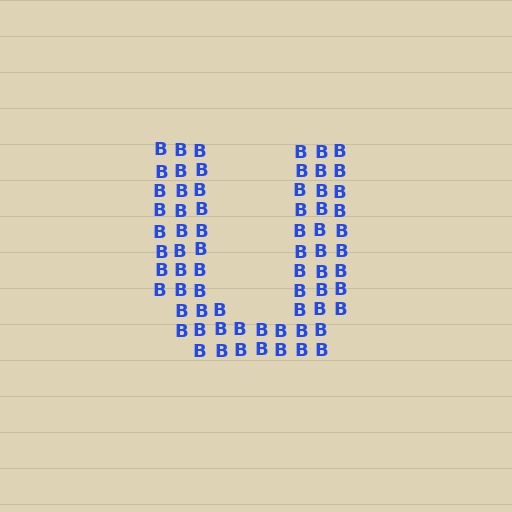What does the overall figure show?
The overall figure shows the letter U.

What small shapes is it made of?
It is made of small letter B's.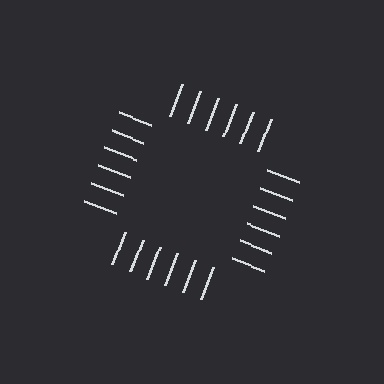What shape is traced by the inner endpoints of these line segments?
An illusory square — the line segments terminate on its edges but no continuous stroke is drawn.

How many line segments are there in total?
24 — 6 along each of the 4 edges.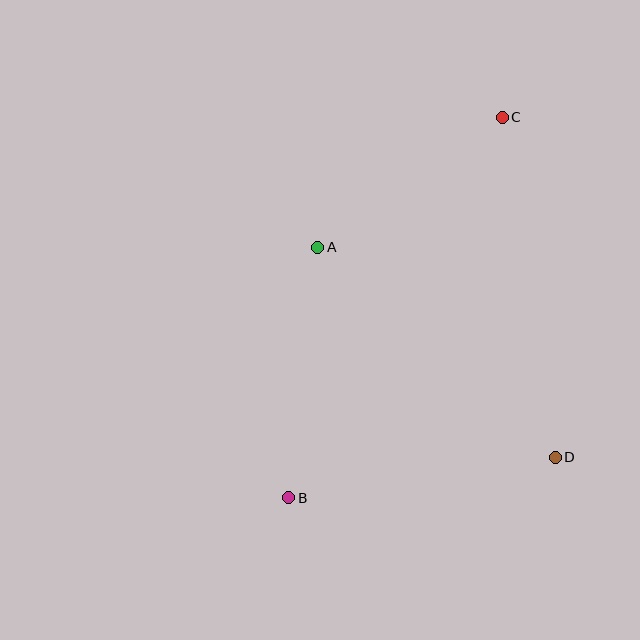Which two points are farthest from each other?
Points B and C are farthest from each other.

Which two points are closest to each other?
Points A and C are closest to each other.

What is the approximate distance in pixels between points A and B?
The distance between A and B is approximately 252 pixels.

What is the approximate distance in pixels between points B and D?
The distance between B and D is approximately 270 pixels.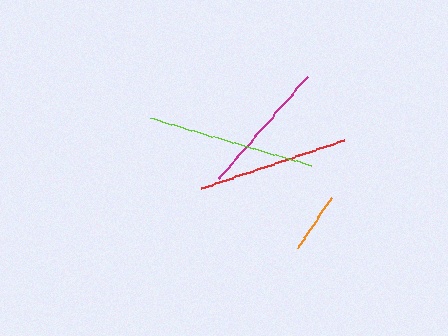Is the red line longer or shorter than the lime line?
The lime line is longer than the red line.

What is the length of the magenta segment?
The magenta segment is approximately 135 pixels long.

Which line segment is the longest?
The lime line is the longest at approximately 168 pixels.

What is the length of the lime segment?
The lime segment is approximately 168 pixels long.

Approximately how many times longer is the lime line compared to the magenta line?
The lime line is approximately 1.2 times the length of the magenta line.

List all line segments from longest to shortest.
From longest to shortest: lime, red, magenta, orange.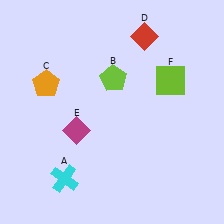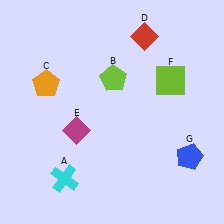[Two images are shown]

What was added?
A blue pentagon (G) was added in Image 2.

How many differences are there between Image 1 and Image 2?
There is 1 difference between the two images.